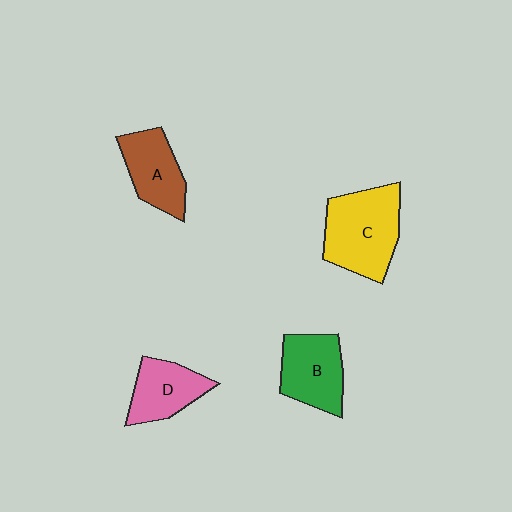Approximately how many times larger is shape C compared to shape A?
Approximately 1.5 times.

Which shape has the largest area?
Shape C (yellow).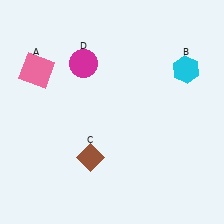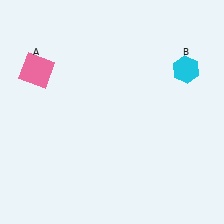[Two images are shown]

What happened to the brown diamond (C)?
The brown diamond (C) was removed in Image 2. It was in the bottom-left area of Image 1.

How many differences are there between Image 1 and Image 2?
There are 2 differences between the two images.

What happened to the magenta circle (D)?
The magenta circle (D) was removed in Image 2. It was in the top-left area of Image 1.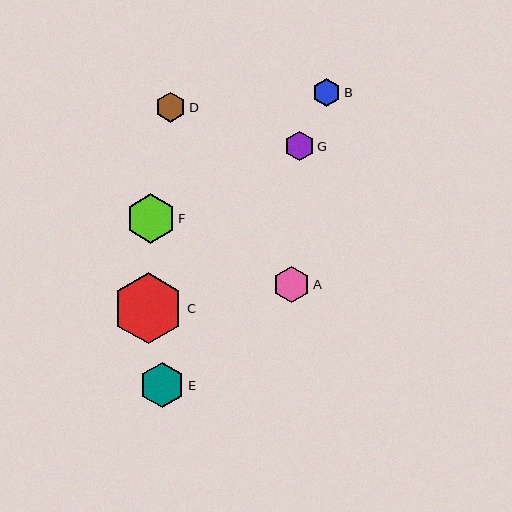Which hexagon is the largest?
Hexagon C is the largest with a size of approximately 71 pixels.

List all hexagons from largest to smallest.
From largest to smallest: C, F, E, A, D, G, B.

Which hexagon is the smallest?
Hexagon B is the smallest with a size of approximately 28 pixels.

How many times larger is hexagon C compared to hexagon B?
Hexagon C is approximately 2.5 times the size of hexagon B.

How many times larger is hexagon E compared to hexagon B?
Hexagon E is approximately 1.6 times the size of hexagon B.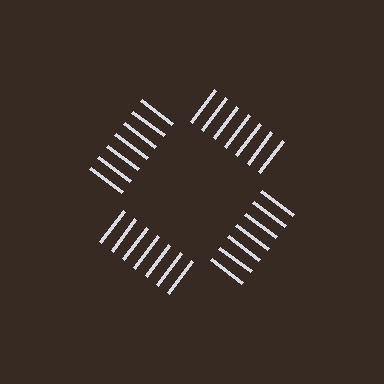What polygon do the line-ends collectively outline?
An illusory square — the line segments terminate on its edges but no continuous stroke is drawn.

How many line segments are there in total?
28 — 7 along each of the 4 edges.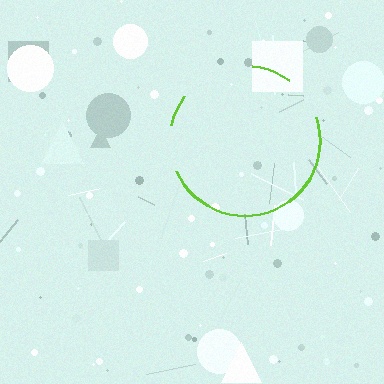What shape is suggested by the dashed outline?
The dashed outline suggests a circle.